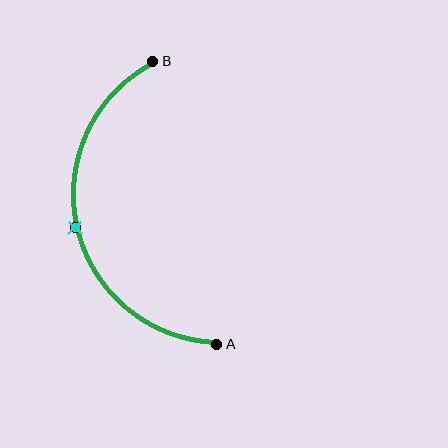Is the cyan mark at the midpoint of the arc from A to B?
Yes. The cyan mark lies on the arc at equal arc-length from both A and B — it is the arc midpoint.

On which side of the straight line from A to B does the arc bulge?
The arc bulges to the left of the straight line connecting A and B.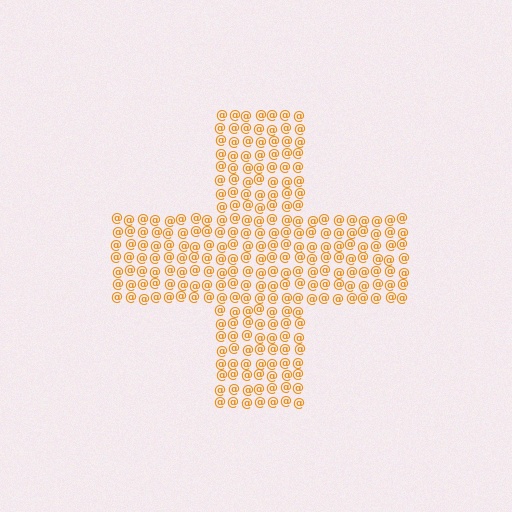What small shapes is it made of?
It is made of small at signs.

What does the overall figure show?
The overall figure shows a cross.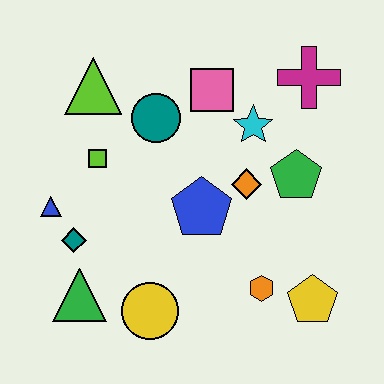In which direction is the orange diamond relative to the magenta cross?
The orange diamond is below the magenta cross.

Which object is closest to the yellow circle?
The green triangle is closest to the yellow circle.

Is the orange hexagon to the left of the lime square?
No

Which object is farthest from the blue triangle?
The magenta cross is farthest from the blue triangle.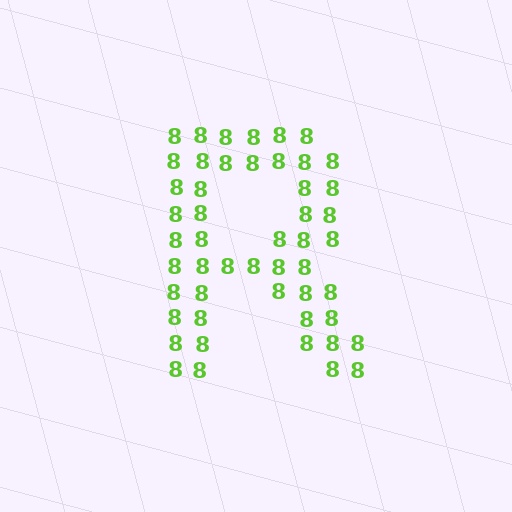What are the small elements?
The small elements are digit 8's.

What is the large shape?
The large shape is the letter R.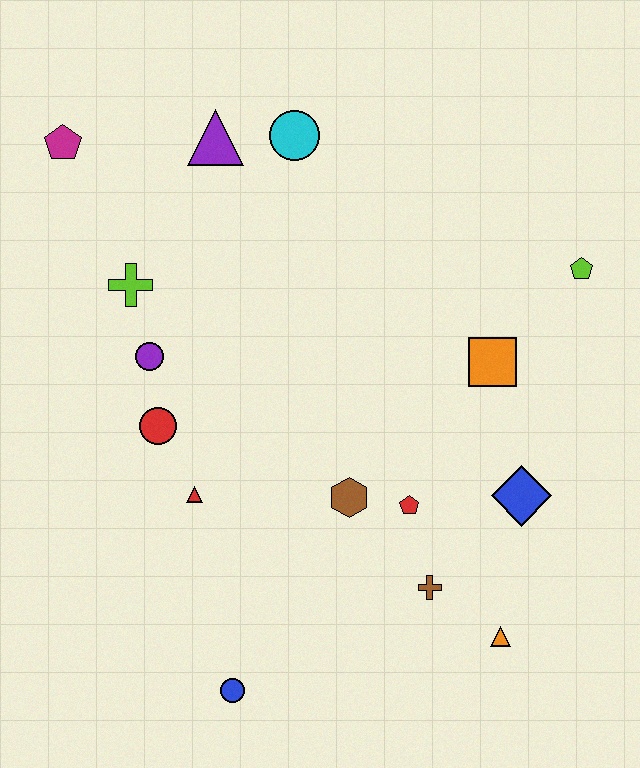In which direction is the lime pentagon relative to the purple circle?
The lime pentagon is to the right of the purple circle.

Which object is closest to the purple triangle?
The cyan circle is closest to the purple triangle.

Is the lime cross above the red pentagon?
Yes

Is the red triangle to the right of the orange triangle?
No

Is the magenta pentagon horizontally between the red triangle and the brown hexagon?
No